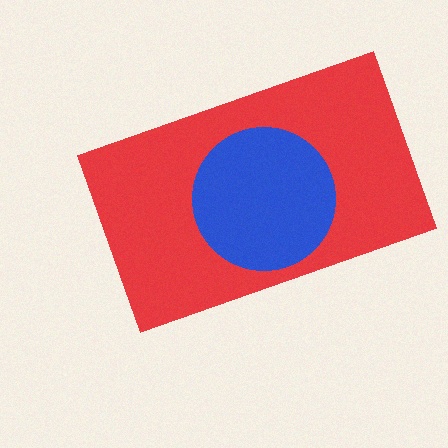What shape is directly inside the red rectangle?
The blue circle.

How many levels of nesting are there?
2.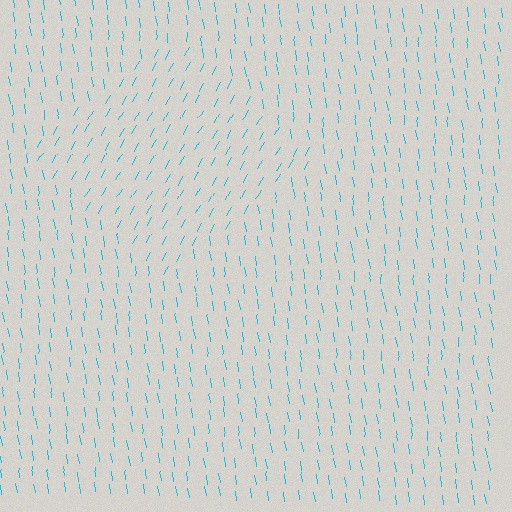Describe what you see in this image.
The image is filled with small cyan line segments. A diamond region in the image has lines oriented differently from the surrounding lines, creating a visible texture boundary.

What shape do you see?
I see a diamond.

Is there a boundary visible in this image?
Yes, there is a texture boundary formed by a change in line orientation.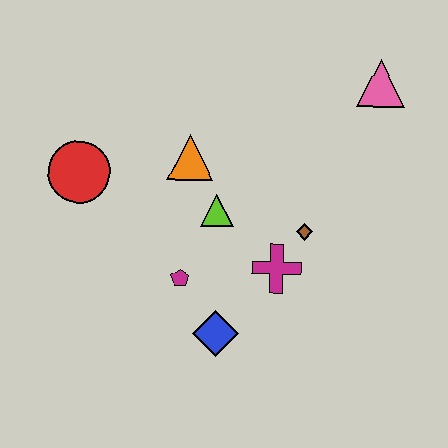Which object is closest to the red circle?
The orange triangle is closest to the red circle.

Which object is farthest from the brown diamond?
The red circle is farthest from the brown diamond.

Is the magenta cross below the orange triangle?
Yes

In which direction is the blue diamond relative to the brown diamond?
The blue diamond is below the brown diamond.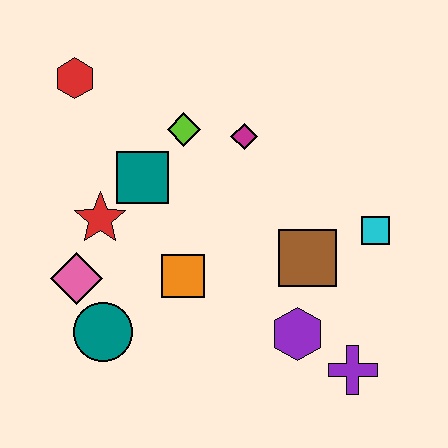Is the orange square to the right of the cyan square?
No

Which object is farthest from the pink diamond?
The cyan square is farthest from the pink diamond.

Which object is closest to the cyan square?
The brown square is closest to the cyan square.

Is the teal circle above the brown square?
No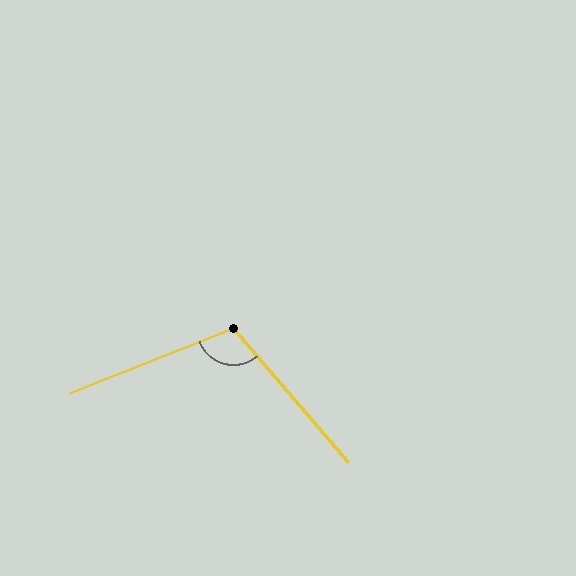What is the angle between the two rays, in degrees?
Approximately 109 degrees.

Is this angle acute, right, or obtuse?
It is obtuse.